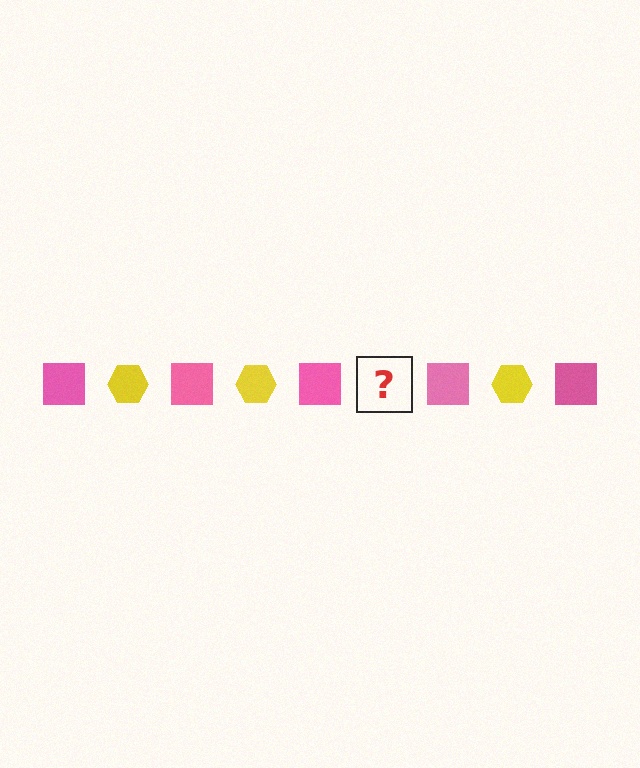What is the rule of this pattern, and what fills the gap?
The rule is that the pattern alternates between pink square and yellow hexagon. The gap should be filled with a yellow hexagon.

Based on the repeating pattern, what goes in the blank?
The blank should be a yellow hexagon.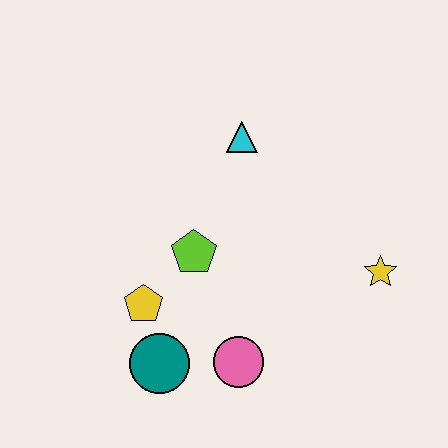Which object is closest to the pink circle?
The teal circle is closest to the pink circle.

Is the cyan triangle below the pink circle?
No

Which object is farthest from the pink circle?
The cyan triangle is farthest from the pink circle.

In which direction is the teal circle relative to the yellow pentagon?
The teal circle is below the yellow pentagon.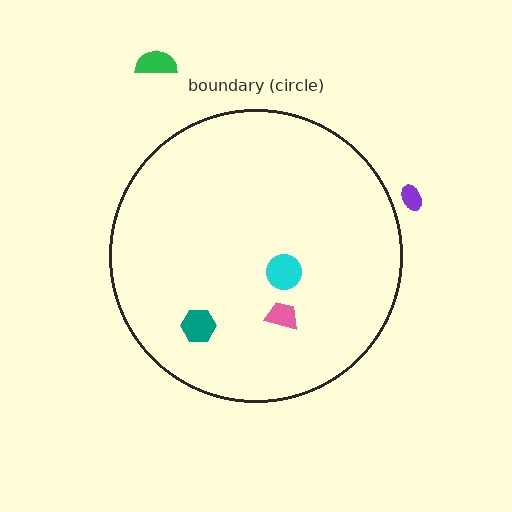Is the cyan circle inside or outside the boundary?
Inside.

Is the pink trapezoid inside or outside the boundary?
Inside.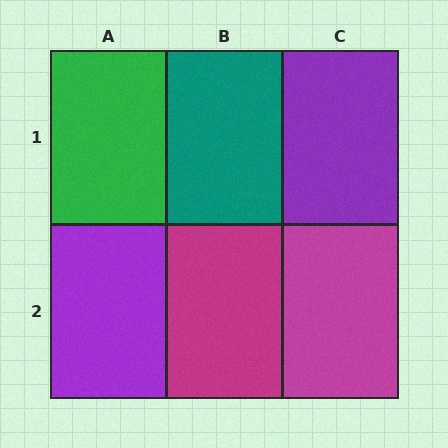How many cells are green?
1 cell is green.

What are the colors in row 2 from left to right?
Purple, magenta, magenta.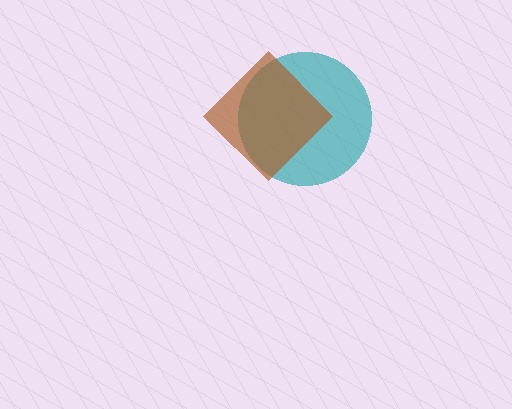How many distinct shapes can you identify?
There are 2 distinct shapes: a teal circle, a brown diamond.